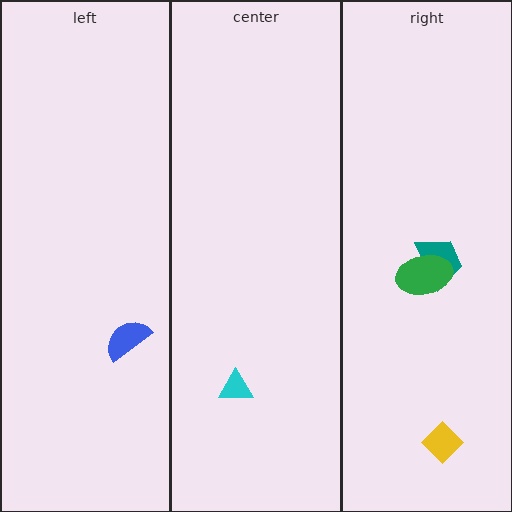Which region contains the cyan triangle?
The center region.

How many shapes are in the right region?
3.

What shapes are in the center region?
The cyan triangle.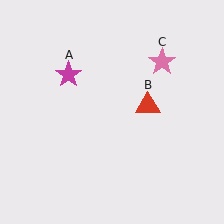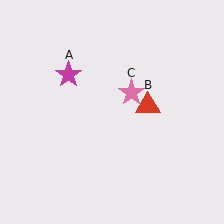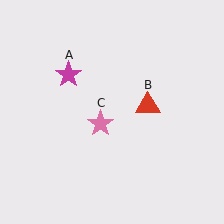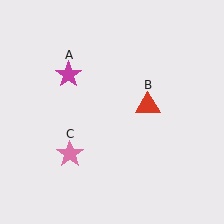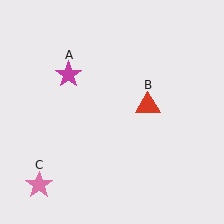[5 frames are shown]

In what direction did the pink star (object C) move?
The pink star (object C) moved down and to the left.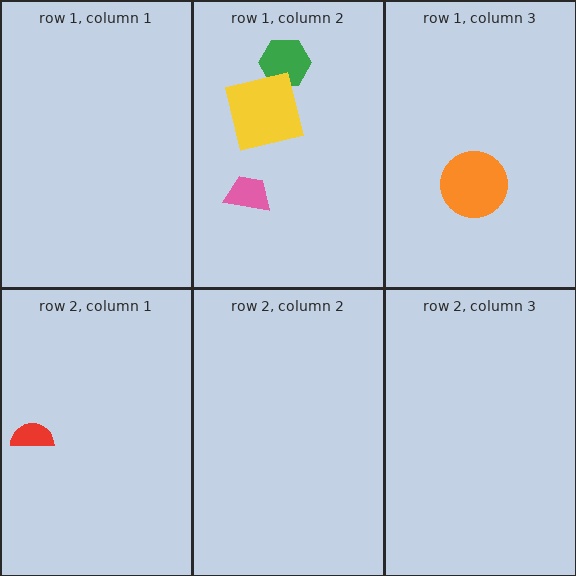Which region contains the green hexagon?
The row 1, column 2 region.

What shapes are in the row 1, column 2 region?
The pink trapezoid, the green hexagon, the yellow square.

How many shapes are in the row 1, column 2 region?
3.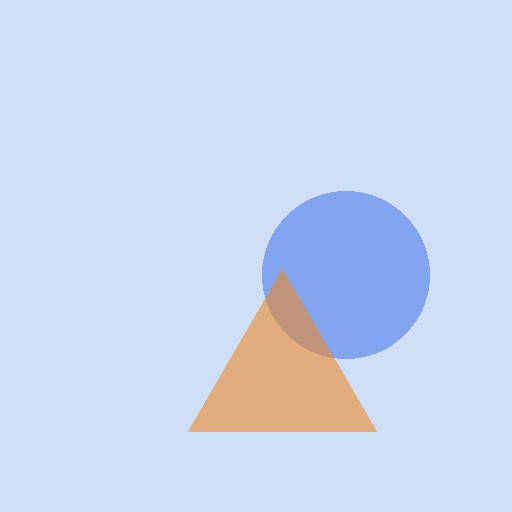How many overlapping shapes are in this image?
There are 2 overlapping shapes in the image.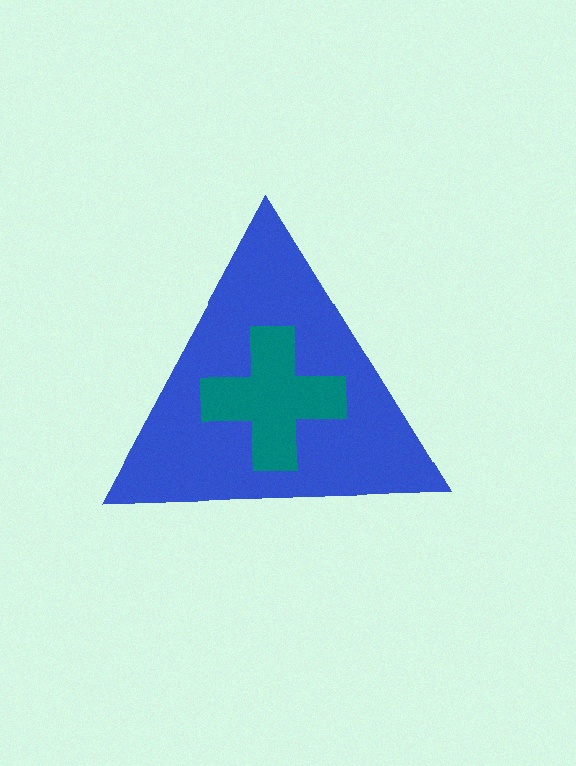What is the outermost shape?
The blue triangle.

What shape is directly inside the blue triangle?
The teal cross.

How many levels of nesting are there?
2.